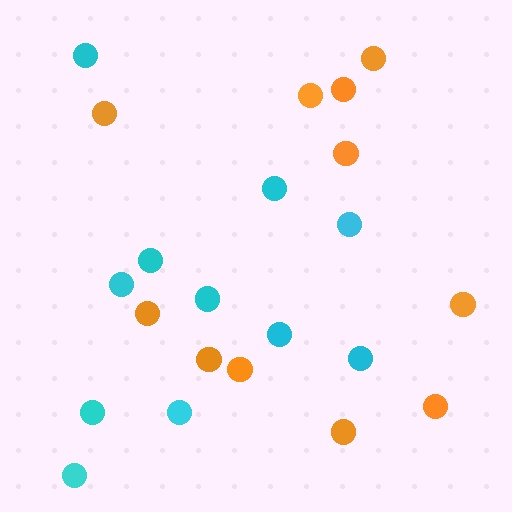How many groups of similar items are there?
There are 2 groups: one group of orange circles (11) and one group of cyan circles (11).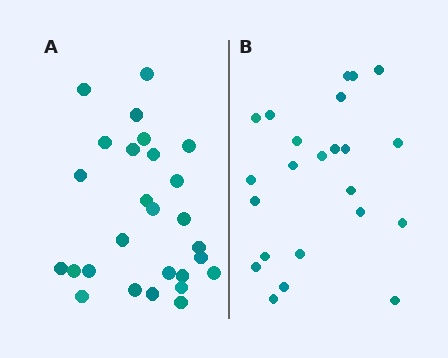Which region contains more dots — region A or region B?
Region A (the left region) has more dots.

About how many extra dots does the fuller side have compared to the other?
Region A has about 4 more dots than region B.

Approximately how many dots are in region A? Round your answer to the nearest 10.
About 30 dots. (The exact count is 27, which rounds to 30.)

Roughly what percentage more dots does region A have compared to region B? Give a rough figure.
About 15% more.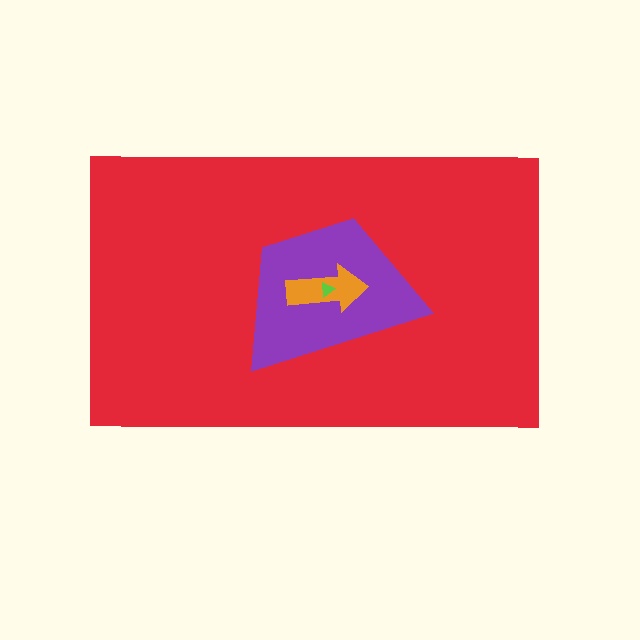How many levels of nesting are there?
4.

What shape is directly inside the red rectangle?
The purple trapezoid.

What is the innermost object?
The lime triangle.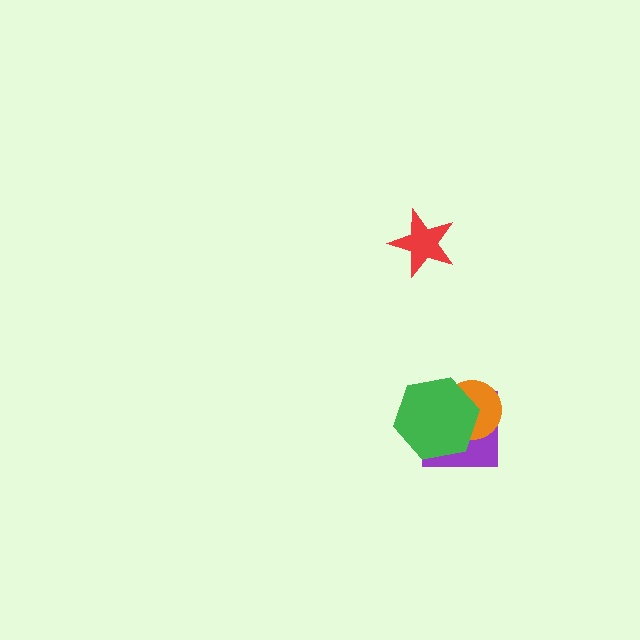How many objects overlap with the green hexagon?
2 objects overlap with the green hexagon.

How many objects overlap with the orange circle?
2 objects overlap with the orange circle.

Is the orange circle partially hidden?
Yes, it is partially covered by another shape.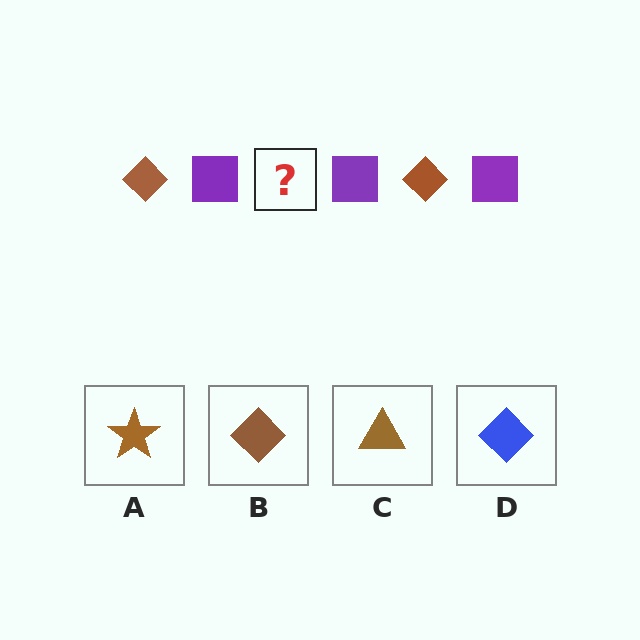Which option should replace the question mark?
Option B.